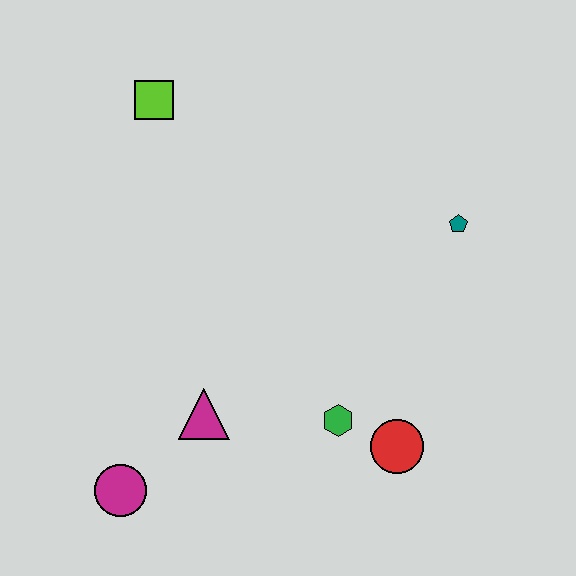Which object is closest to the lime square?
The magenta triangle is closest to the lime square.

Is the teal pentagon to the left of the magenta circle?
No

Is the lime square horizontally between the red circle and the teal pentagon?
No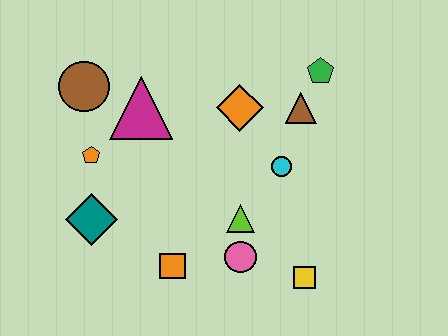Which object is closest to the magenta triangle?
The brown circle is closest to the magenta triangle.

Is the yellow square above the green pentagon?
No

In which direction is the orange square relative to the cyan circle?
The orange square is to the left of the cyan circle.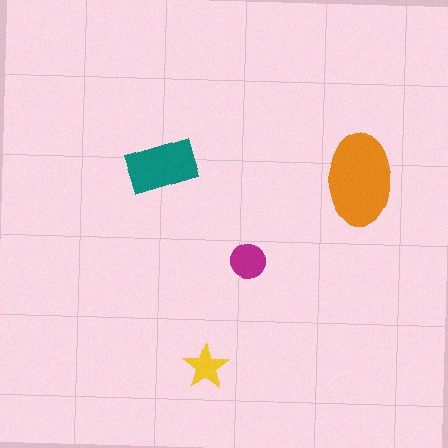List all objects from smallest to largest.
The yellow star, the magenta circle, the teal rectangle, the orange ellipse.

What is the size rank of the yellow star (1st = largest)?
4th.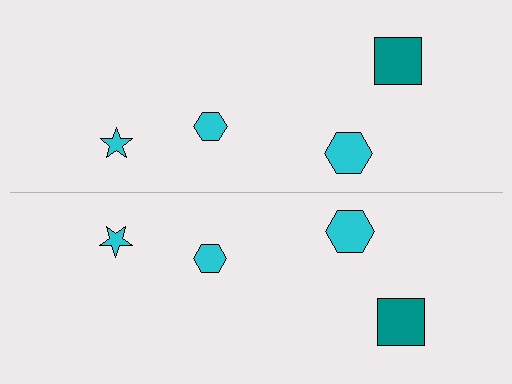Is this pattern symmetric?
Yes, this pattern has bilateral (reflection) symmetry.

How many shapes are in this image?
There are 8 shapes in this image.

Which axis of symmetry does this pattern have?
The pattern has a horizontal axis of symmetry running through the center of the image.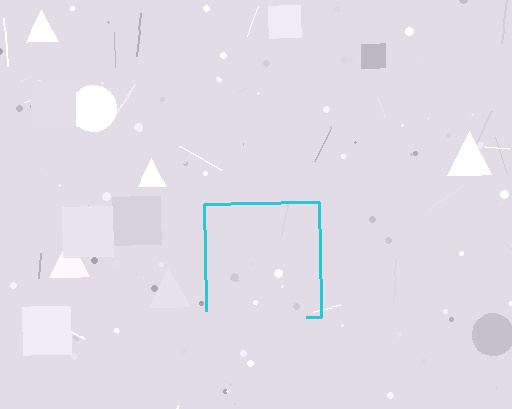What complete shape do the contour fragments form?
The contour fragments form a square.